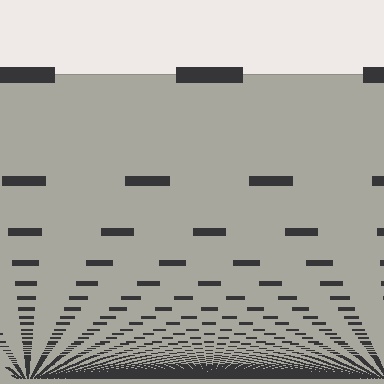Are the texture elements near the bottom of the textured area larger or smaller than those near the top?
Smaller. The gradient is inverted — elements near the bottom are smaller and denser.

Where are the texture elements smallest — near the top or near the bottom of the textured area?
Near the bottom.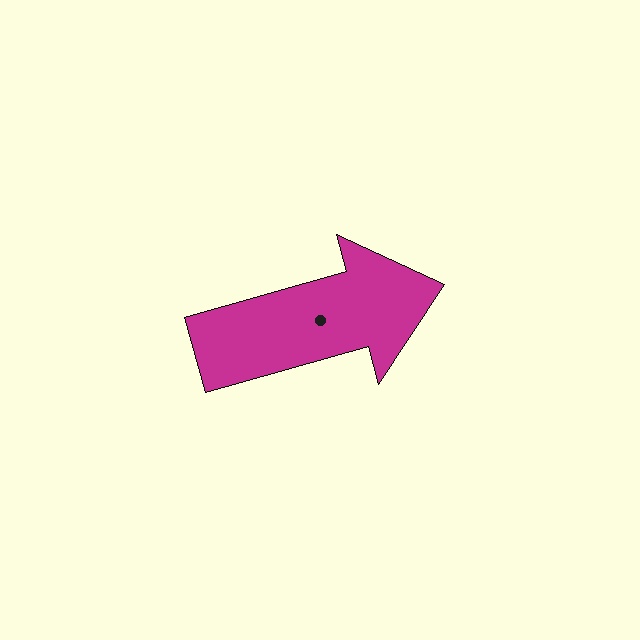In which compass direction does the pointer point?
East.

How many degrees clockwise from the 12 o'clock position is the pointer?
Approximately 74 degrees.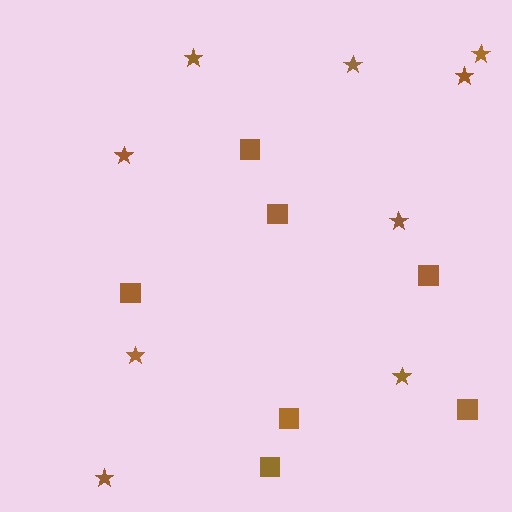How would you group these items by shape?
There are 2 groups: one group of stars (9) and one group of squares (7).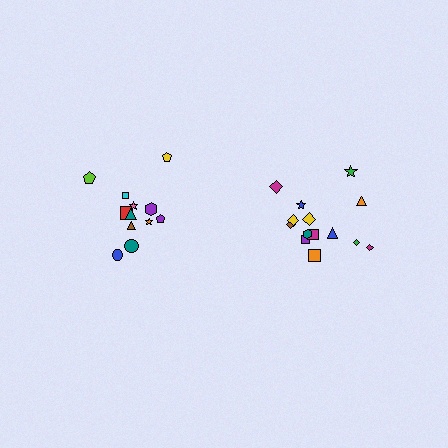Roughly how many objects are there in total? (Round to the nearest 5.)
Roughly 25 objects in total.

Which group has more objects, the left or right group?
The right group.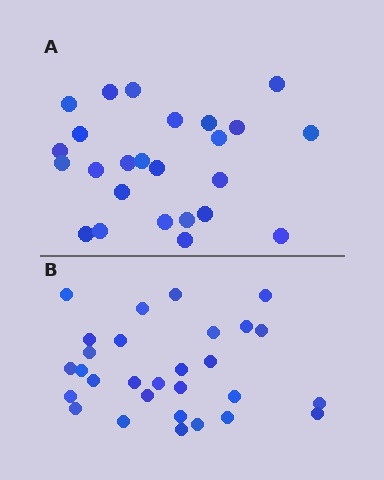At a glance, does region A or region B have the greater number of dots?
Region B (the bottom region) has more dots.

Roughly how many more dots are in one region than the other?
Region B has about 4 more dots than region A.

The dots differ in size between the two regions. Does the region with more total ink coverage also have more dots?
No. Region A has more total ink coverage because its dots are larger, but region B actually contains more individual dots. Total area can be misleading — the number of items is what matters here.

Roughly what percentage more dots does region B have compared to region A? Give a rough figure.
About 15% more.